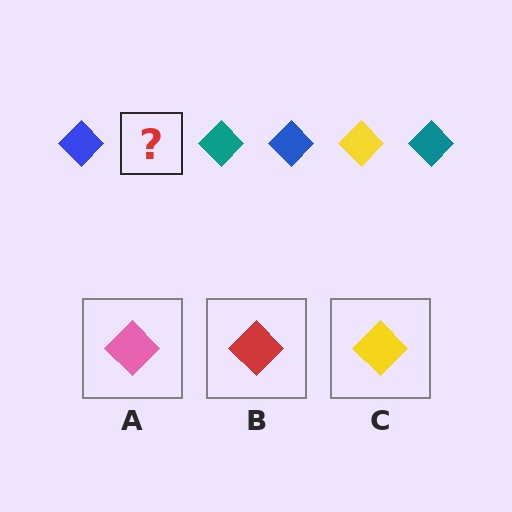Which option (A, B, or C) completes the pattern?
C.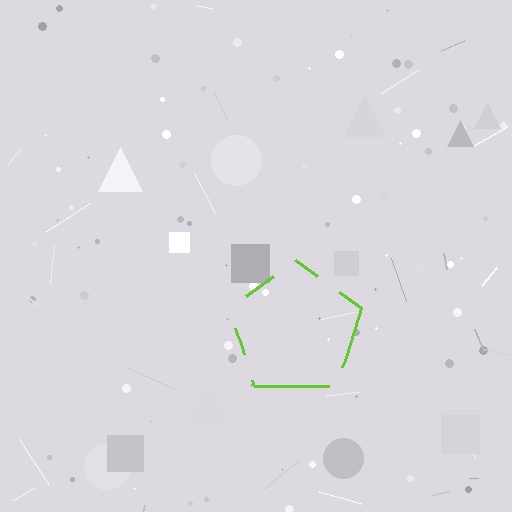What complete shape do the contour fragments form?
The contour fragments form a pentagon.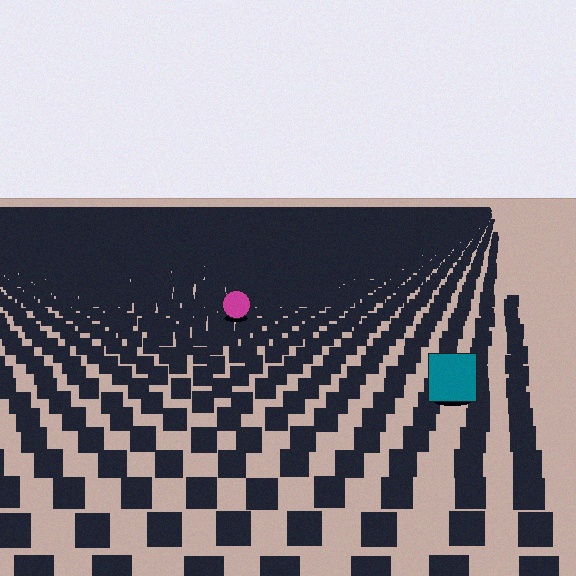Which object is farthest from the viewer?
The magenta circle is farthest from the viewer. It appears smaller and the ground texture around it is denser.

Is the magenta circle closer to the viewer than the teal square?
No. The teal square is closer — you can tell from the texture gradient: the ground texture is coarser near it.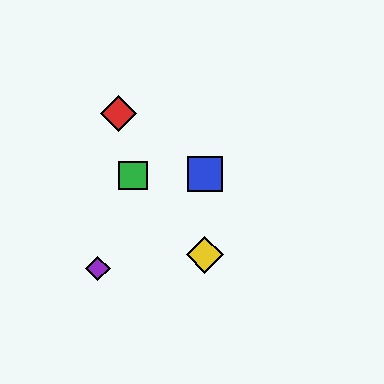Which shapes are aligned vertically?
The blue square, the yellow diamond are aligned vertically.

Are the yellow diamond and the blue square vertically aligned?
Yes, both are at x≈205.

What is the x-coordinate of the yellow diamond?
The yellow diamond is at x≈205.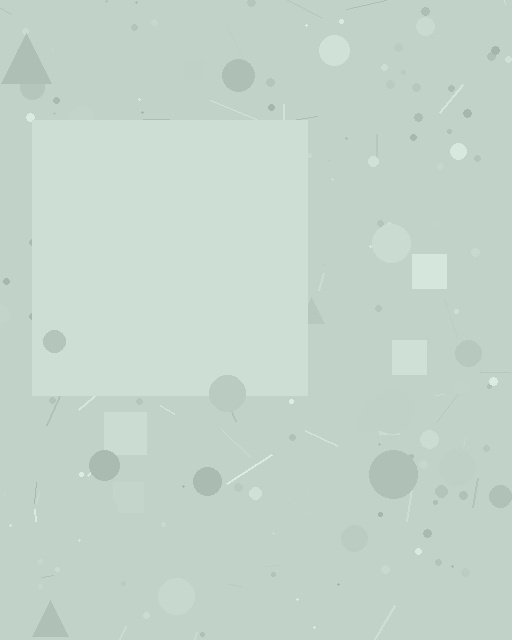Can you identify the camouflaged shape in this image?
The camouflaged shape is a square.